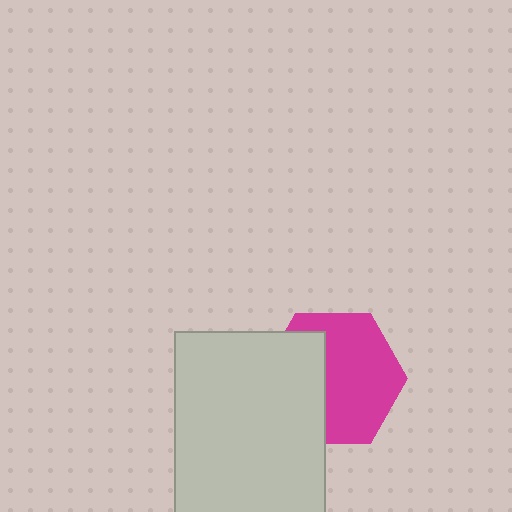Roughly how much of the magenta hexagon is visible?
About half of it is visible (roughly 61%).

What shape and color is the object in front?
The object in front is a light gray rectangle.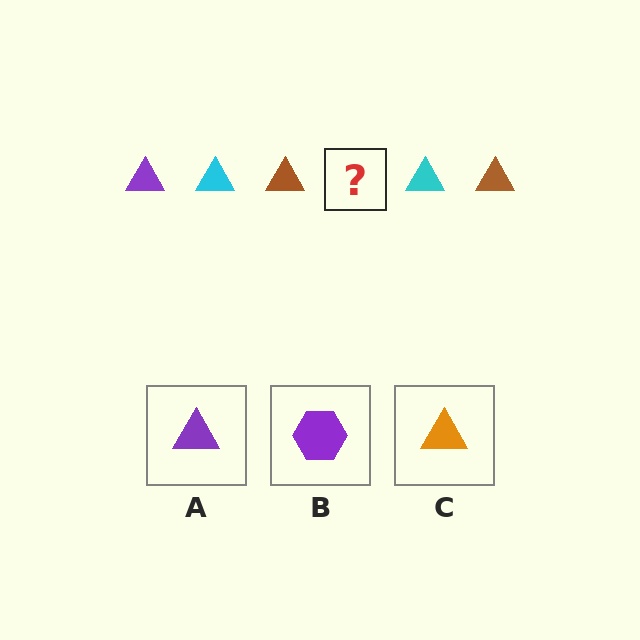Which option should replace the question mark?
Option A.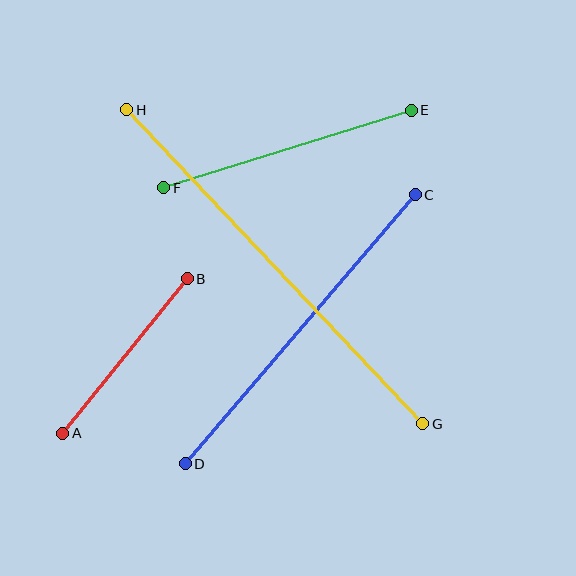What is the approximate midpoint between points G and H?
The midpoint is at approximately (275, 267) pixels.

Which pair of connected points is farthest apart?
Points G and H are farthest apart.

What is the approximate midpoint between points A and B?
The midpoint is at approximately (125, 356) pixels.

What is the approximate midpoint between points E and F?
The midpoint is at approximately (287, 149) pixels.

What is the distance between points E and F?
The distance is approximately 260 pixels.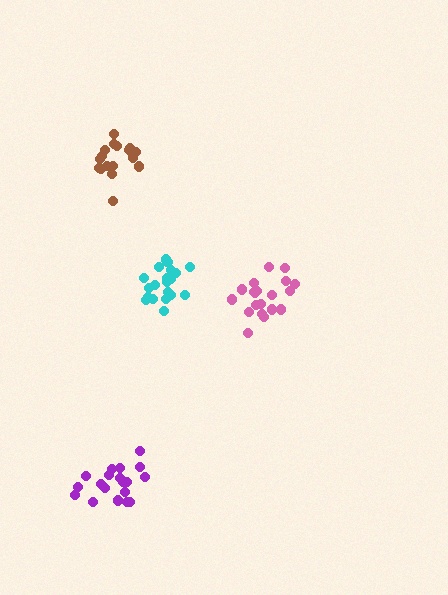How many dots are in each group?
Group 1: 21 dots, Group 2: 18 dots, Group 3: 19 dots, Group 4: 20 dots (78 total).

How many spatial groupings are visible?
There are 4 spatial groupings.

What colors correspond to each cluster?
The clusters are colored: pink, brown, purple, cyan.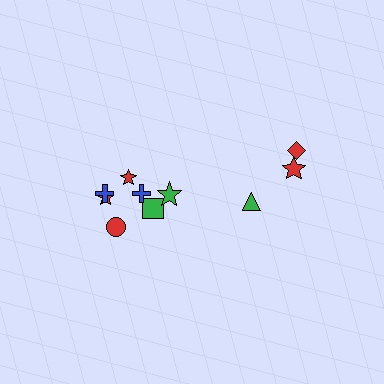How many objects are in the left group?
There are 7 objects.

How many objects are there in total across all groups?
There are 10 objects.